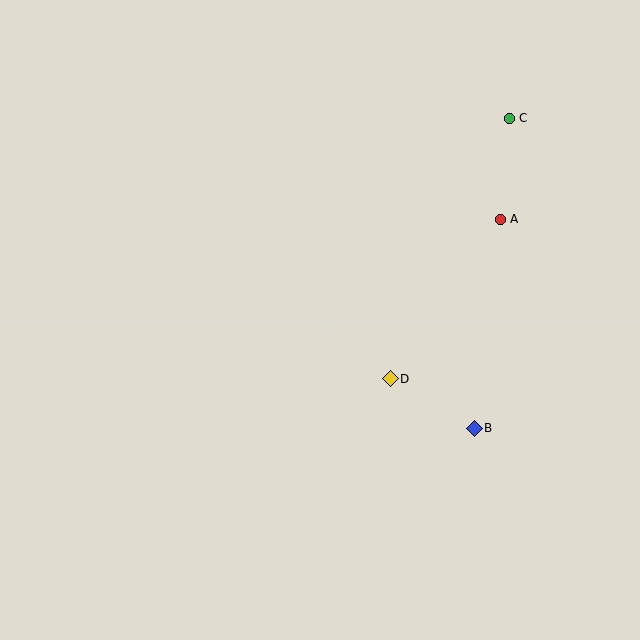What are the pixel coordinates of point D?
Point D is at (390, 379).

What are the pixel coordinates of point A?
Point A is at (500, 219).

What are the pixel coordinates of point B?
Point B is at (474, 428).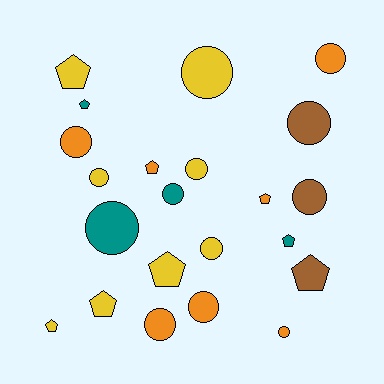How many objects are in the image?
There are 22 objects.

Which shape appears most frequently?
Circle, with 13 objects.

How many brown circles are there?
There are 2 brown circles.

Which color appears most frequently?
Yellow, with 8 objects.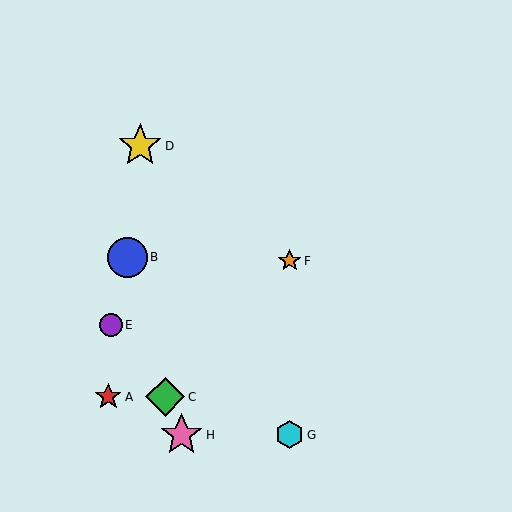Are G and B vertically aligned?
No, G is at x≈290 and B is at x≈127.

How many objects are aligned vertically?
2 objects (F, G) are aligned vertically.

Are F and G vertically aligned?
Yes, both are at x≈290.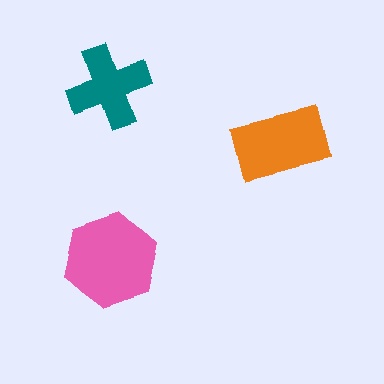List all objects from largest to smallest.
The pink hexagon, the orange rectangle, the teal cross.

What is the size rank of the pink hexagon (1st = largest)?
1st.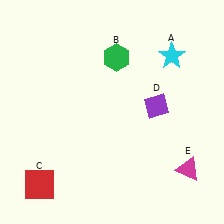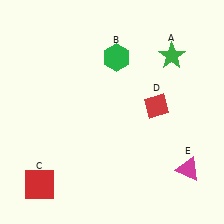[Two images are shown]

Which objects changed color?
A changed from cyan to green. D changed from purple to red.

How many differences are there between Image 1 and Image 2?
There are 2 differences between the two images.